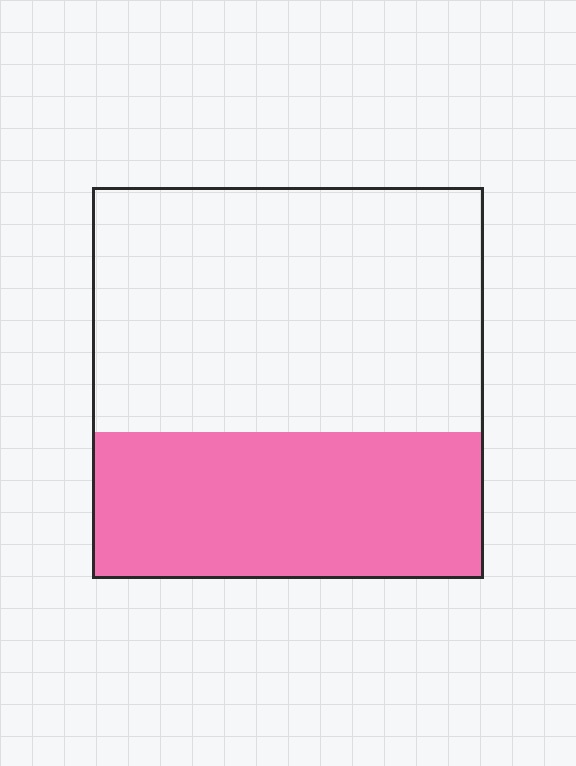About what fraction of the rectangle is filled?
About three eighths (3/8).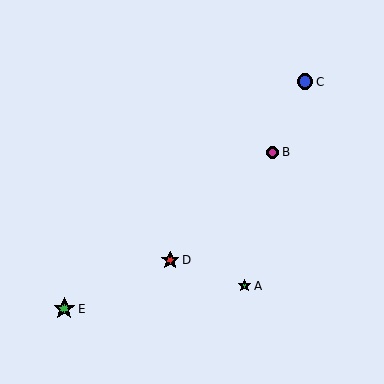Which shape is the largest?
The green star (labeled E) is the largest.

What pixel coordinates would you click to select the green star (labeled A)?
Click at (245, 286) to select the green star A.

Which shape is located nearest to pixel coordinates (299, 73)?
The blue circle (labeled C) at (305, 82) is nearest to that location.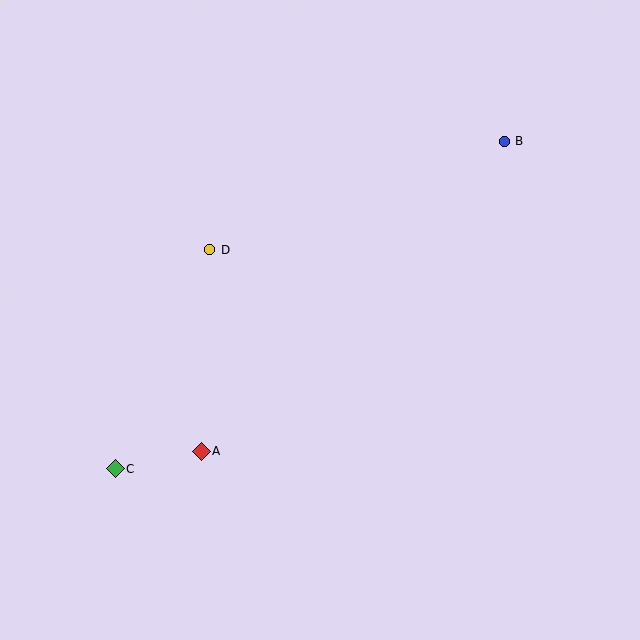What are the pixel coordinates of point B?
Point B is at (504, 141).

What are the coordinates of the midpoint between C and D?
The midpoint between C and D is at (163, 359).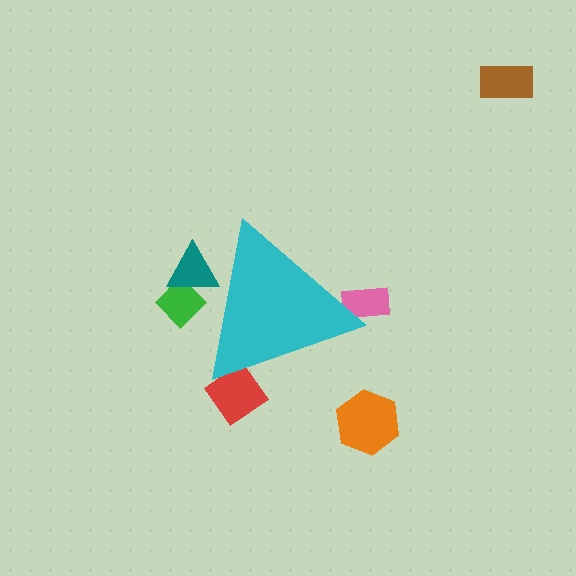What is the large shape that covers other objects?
A cyan triangle.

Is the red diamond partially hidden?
Yes, the red diamond is partially hidden behind the cyan triangle.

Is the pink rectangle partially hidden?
Yes, the pink rectangle is partially hidden behind the cyan triangle.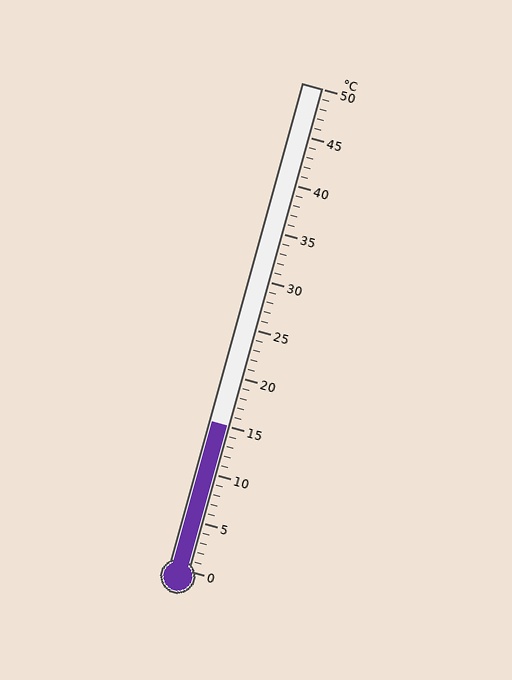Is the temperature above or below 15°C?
The temperature is at 15°C.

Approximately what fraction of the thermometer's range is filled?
The thermometer is filled to approximately 30% of its range.